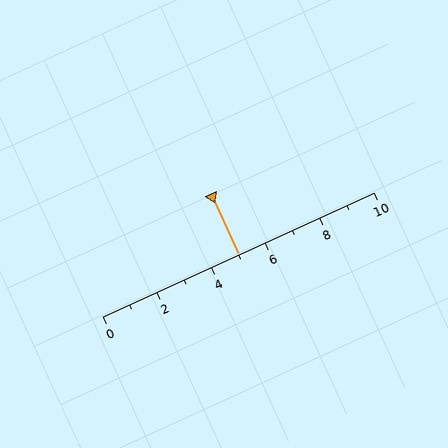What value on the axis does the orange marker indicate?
The marker indicates approximately 5.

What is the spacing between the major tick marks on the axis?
The major ticks are spaced 2 apart.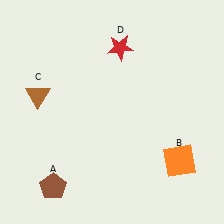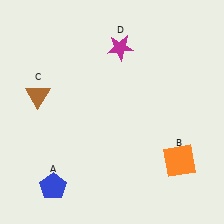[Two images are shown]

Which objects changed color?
A changed from brown to blue. D changed from red to magenta.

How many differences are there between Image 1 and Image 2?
There are 2 differences between the two images.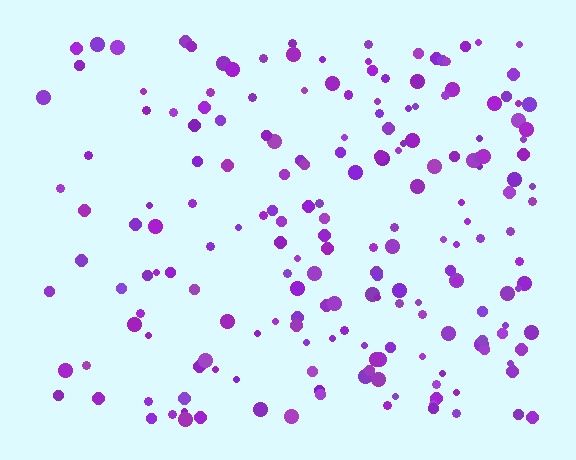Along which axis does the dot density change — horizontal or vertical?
Horizontal.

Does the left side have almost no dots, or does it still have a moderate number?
Still a moderate number, just noticeably fewer than the right.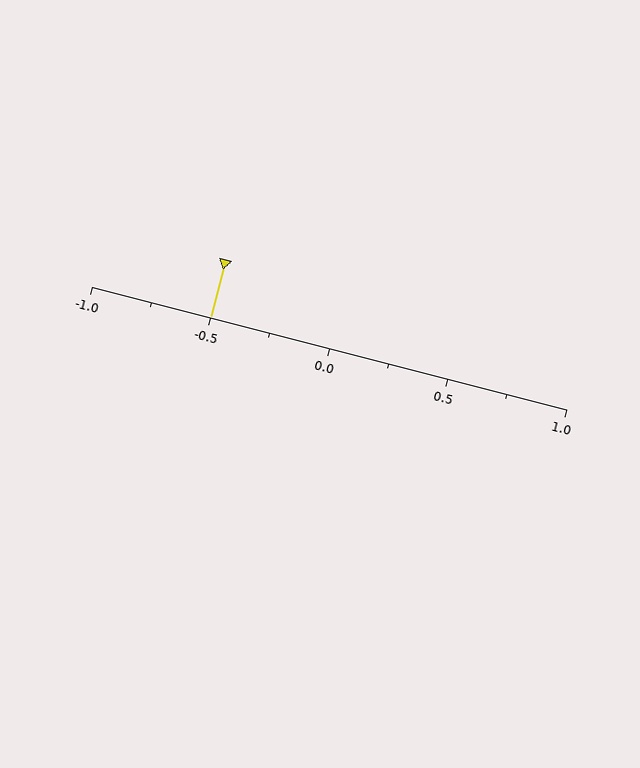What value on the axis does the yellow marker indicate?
The marker indicates approximately -0.5.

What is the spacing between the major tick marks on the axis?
The major ticks are spaced 0.5 apart.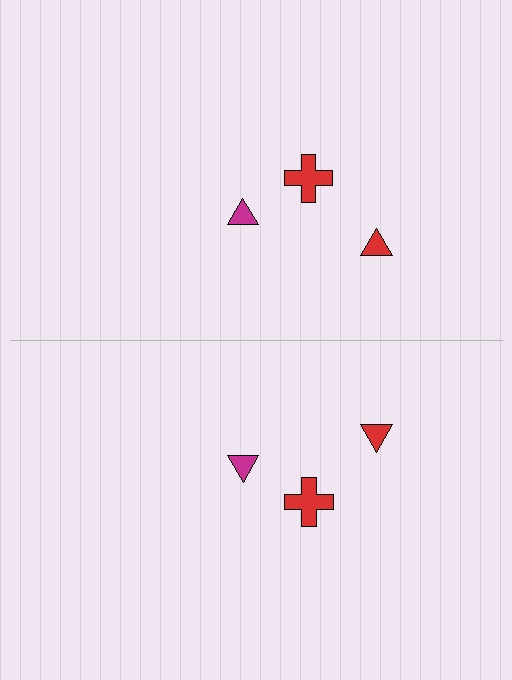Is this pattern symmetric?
Yes, this pattern has bilateral (reflection) symmetry.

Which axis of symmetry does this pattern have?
The pattern has a horizontal axis of symmetry running through the center of the image.